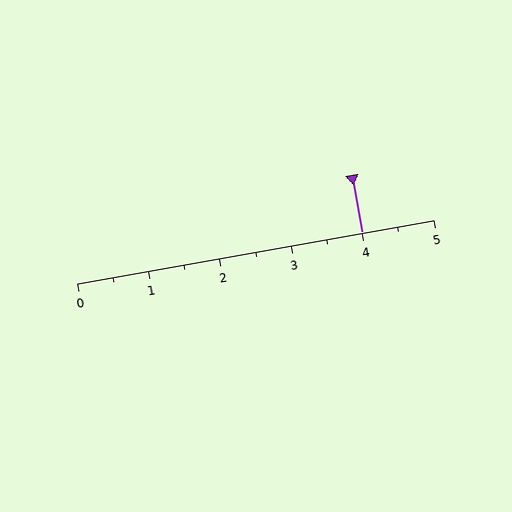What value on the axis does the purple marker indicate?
The marker indicates approximately 4.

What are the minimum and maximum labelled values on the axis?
The axis runs from 0 to 5.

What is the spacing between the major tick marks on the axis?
The major ticks are spaced 1 apart.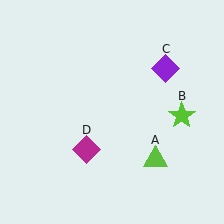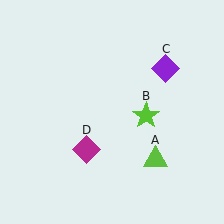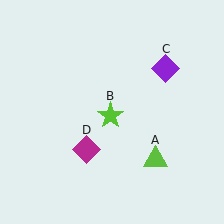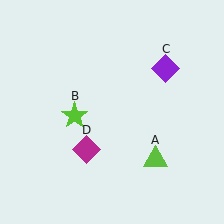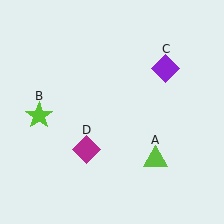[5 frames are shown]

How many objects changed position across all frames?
1 object changed position: lime star (object B).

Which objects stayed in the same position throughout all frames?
Lime triangle (object A) and purple diamond (object C) and magenta diamond (object D) remained stationary.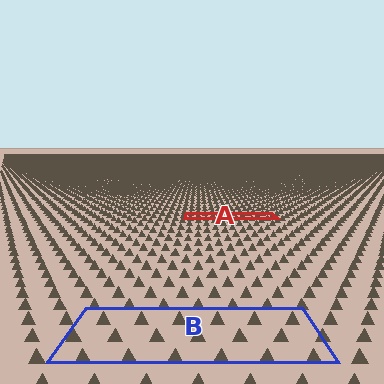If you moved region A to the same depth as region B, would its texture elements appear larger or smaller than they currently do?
They would appear larger. At a closer depth, the same texture elements are projected at a bigger on-screen size.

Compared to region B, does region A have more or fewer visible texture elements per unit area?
Region A has more texture elements per unit area — they are packed more densely because it is farther away.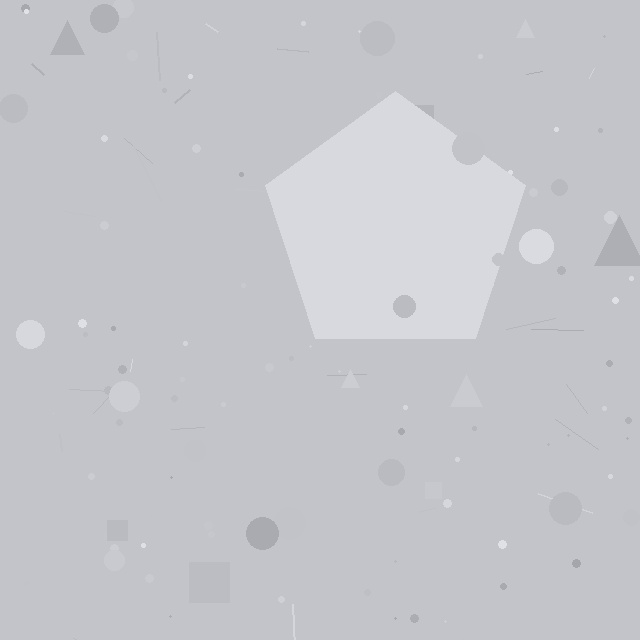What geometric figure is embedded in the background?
A pentagon is embedded in the background.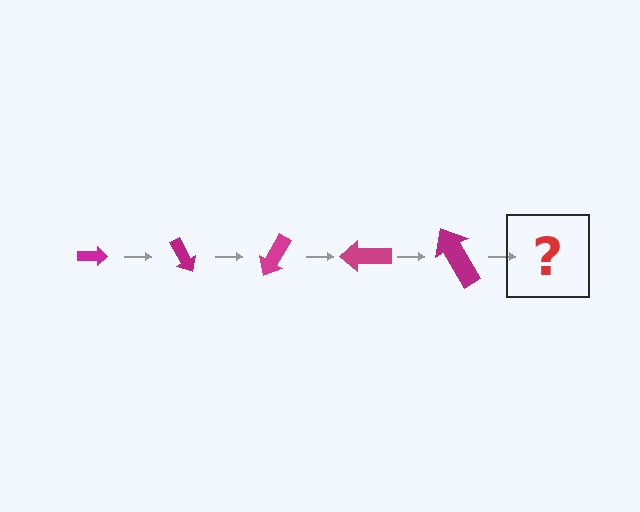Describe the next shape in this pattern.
It should be an arrow, larger than the previous one and rotated 300 degrees from the start.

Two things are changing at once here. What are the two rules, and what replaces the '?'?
The two rules are that the arrow grows larger each step and it rotates 60 degrees each step. The '?' should be an arrow, larger than the previous one and rotated 300 degrees from the start.